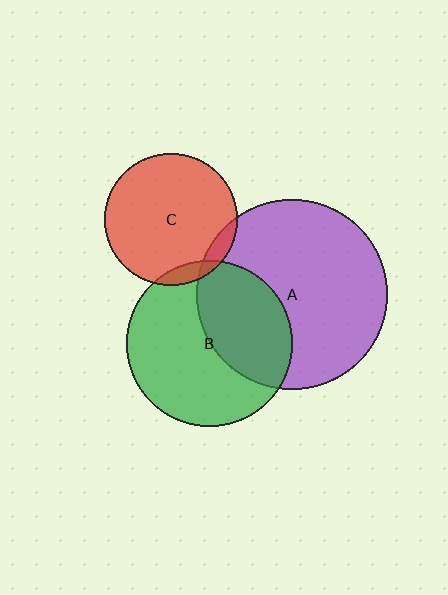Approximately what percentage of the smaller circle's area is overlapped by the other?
Approximately 5%.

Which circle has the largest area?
Circle A (purple).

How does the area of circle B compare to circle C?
Approximately 1.6 times.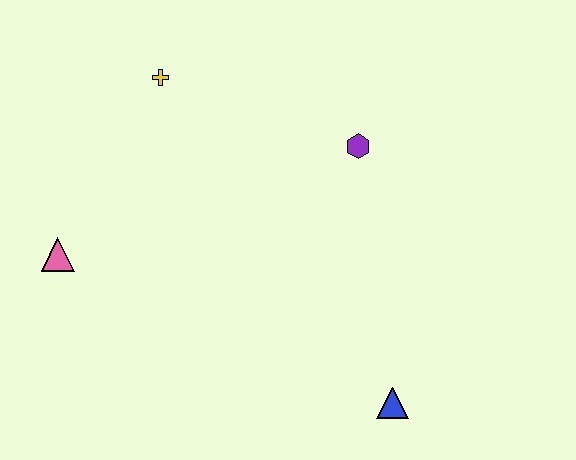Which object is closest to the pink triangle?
The yellow cross is closest to the pink triangle.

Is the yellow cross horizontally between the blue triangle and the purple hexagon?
No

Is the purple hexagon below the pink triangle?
No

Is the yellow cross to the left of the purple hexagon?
Yes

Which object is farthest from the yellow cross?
The blue triangle is farthest from the yellow cross.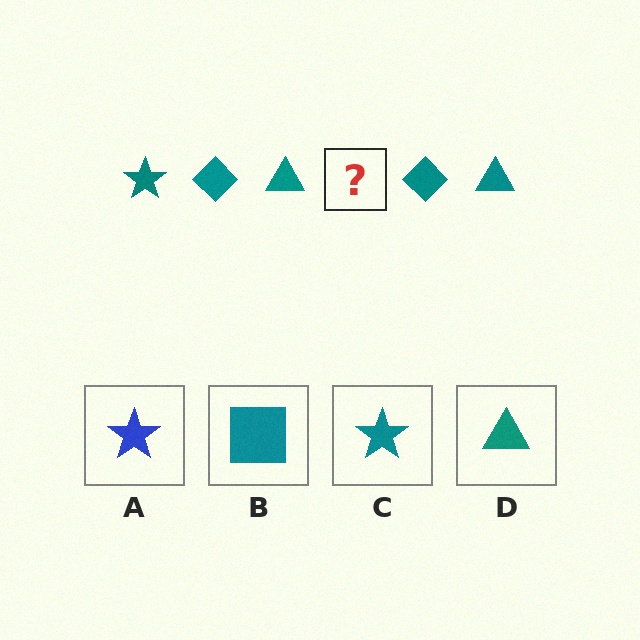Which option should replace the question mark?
Option C.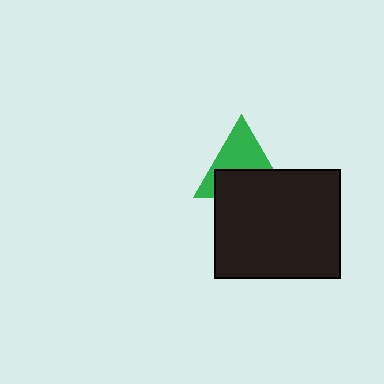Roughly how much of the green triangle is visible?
About half of it is visible (roughly 53%).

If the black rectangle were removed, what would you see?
You would see the complete green triangle.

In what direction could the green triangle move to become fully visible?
The green triangle could move up. That would shift it out from behind the black rectangle entirely.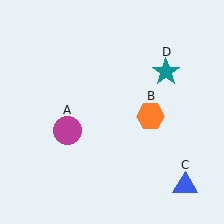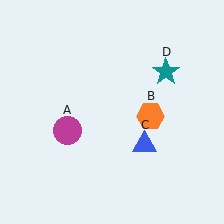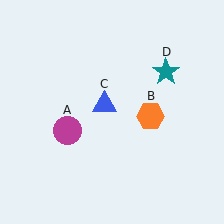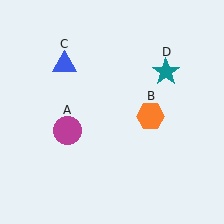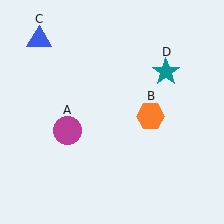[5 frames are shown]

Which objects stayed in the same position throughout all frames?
Magenta circle (object A) and orange hexagon (object B) and teal star (object D) remained stationary.